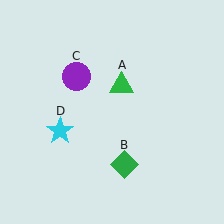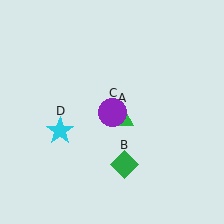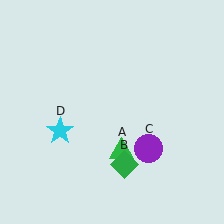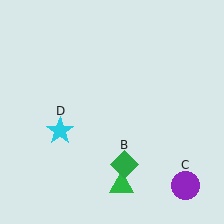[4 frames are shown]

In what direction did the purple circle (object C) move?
The purple circle (object C) moved down and to the right.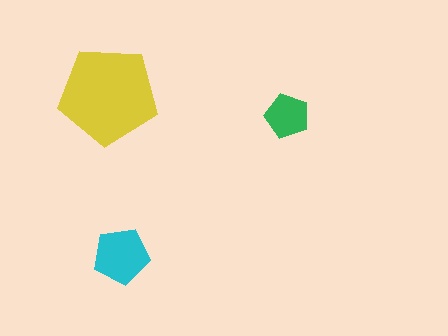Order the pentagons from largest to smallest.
the yellow one, the cyan one, the green one.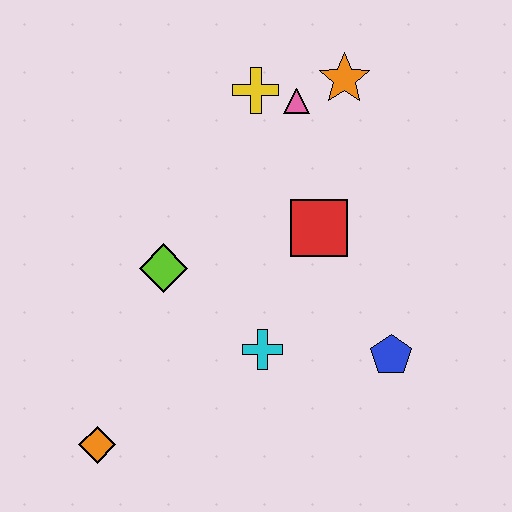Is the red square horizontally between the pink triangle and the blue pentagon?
Yes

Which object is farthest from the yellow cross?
The orange diamond is farthest from the yellow cross.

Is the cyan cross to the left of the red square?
Yes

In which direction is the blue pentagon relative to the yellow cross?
The blue pentagon is below the yellow cross.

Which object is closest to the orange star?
The pink triangle is closest to the orange star.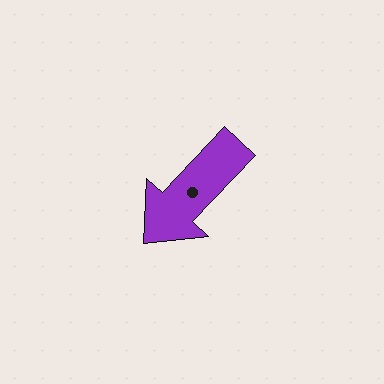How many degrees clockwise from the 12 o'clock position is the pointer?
Approximately 223 degrees.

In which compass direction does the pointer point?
Southwest.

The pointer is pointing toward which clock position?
Roughly 7 o'clock.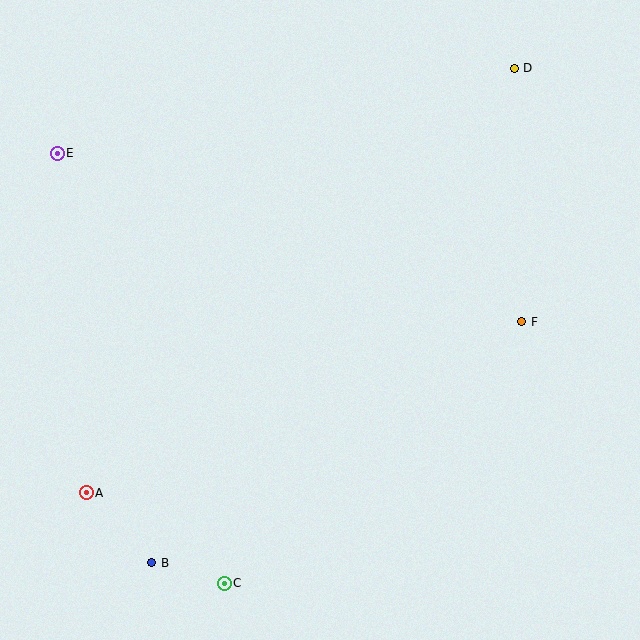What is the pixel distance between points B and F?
The distance between B and F is 442 pixels.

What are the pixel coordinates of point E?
Point E is at (57, 153).